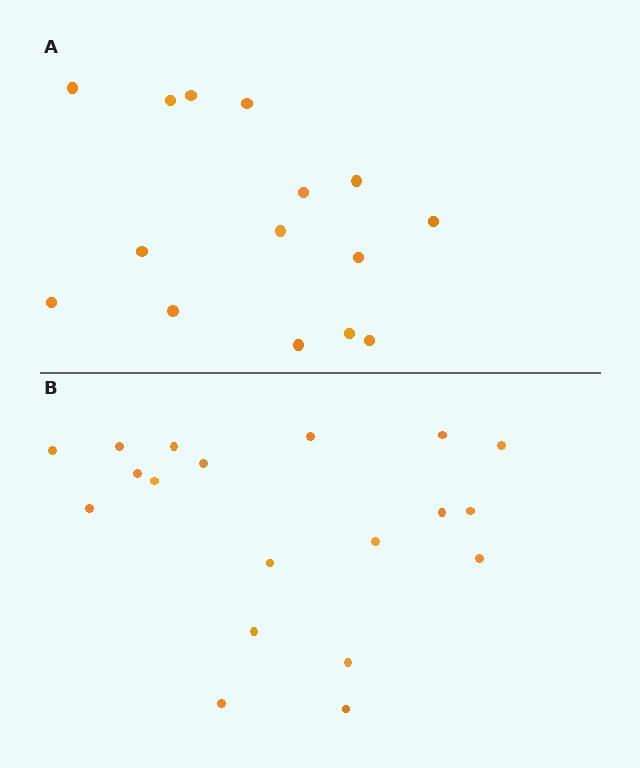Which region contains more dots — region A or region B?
Region B (the bottom region) has more dots.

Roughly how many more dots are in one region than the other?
Region B has about 4 more dots than region A.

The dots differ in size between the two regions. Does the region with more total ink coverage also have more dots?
No. Region A has more total ink coverage because its dots are larger, but region B actually contains more individual dots. Total area can be misleading — the number of items is what matters here.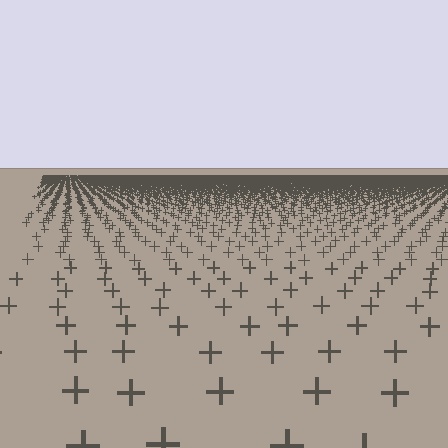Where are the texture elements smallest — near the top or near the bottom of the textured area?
Near the top.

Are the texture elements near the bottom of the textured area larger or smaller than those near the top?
Larger. Near the bottom, elements are closer to the viewer and appear at a bigger on-screen size.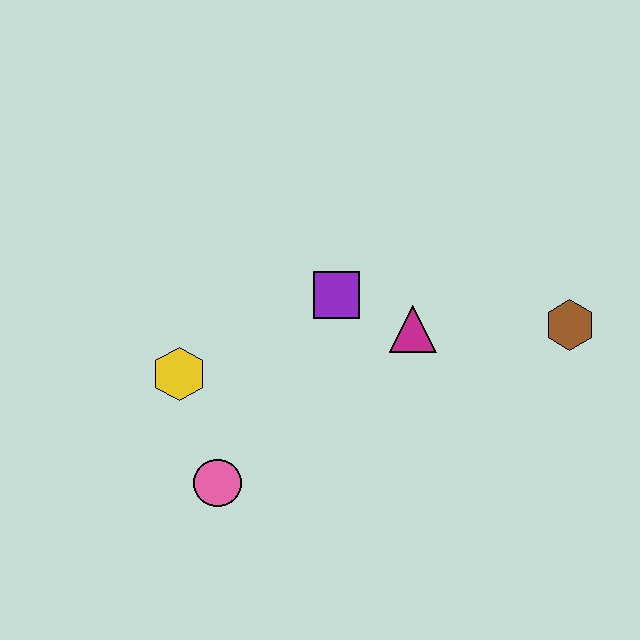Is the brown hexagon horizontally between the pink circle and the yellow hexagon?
No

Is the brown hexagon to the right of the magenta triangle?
Yes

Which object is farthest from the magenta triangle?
The pink circle is farthest from the magenta triangle.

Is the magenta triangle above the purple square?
No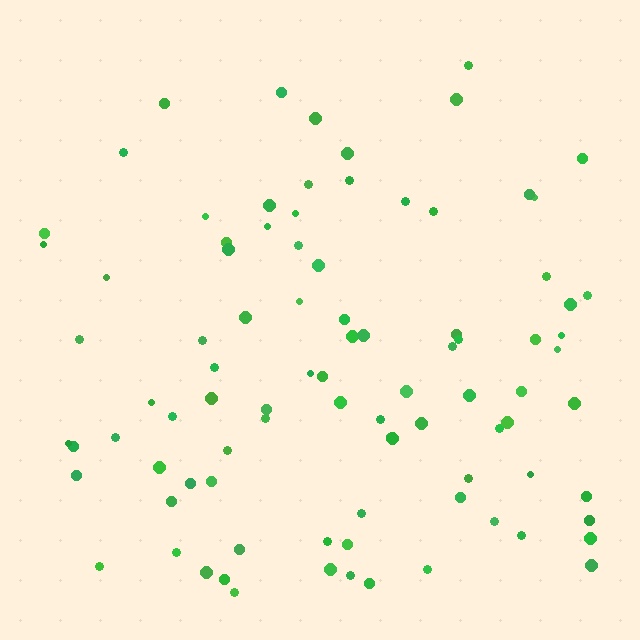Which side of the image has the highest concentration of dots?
The bottom.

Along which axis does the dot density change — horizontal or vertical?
Vertical.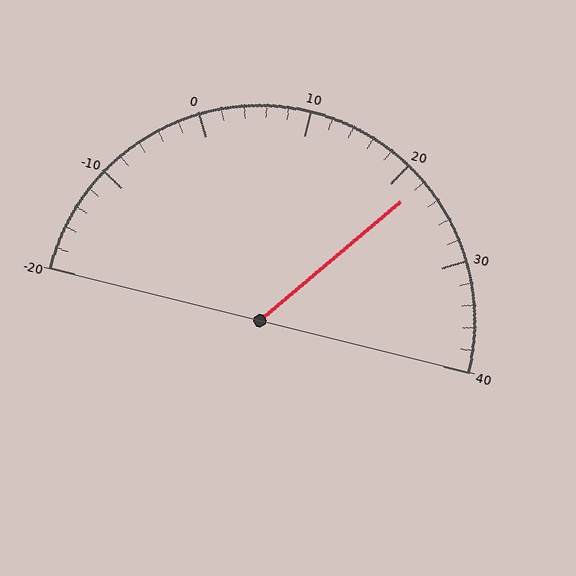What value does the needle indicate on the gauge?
The needle indicates approximately 22.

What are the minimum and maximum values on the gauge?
The gauge ranges from -20 to 40.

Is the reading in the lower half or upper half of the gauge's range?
The reading is in the upper half of the range (-20 to 40).